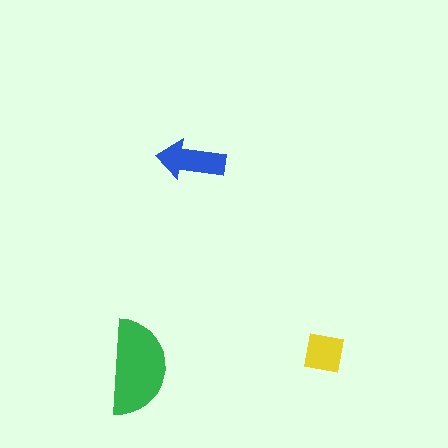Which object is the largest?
The green semicircle.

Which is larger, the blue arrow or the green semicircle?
The green semicircle.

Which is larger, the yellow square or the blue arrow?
The blue arrow.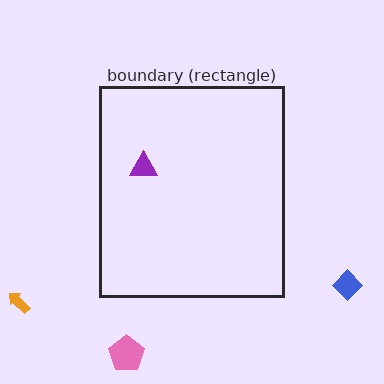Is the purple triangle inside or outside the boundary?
Inside.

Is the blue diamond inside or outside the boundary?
Outside.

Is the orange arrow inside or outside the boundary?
Outside.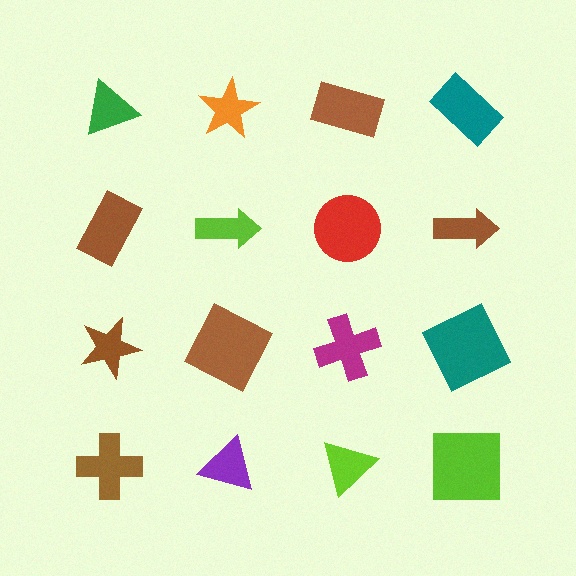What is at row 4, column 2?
A purple triangle.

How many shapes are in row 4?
4 shapes.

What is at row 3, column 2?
A brown square.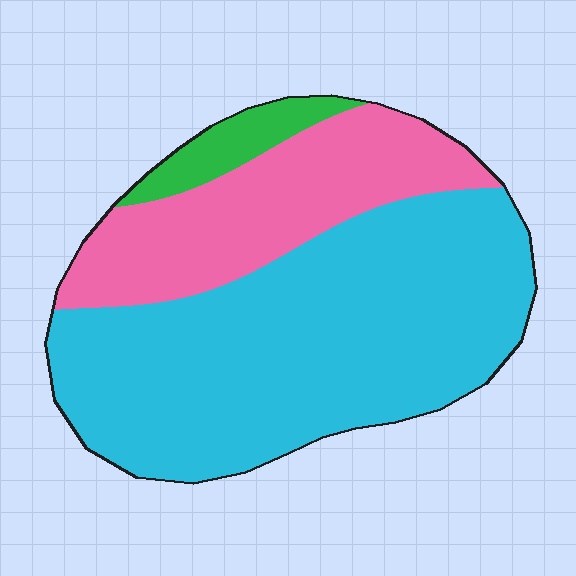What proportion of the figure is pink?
Pink covers 29% of the figure.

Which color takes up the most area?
Cyan, at roughly 65%.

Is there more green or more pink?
Pink.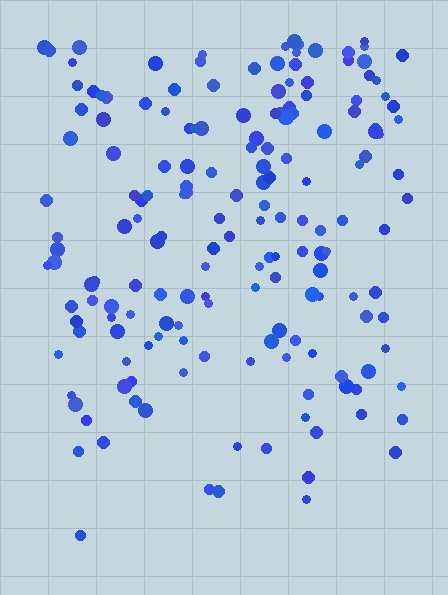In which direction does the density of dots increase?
From bottom to top, with the top side densest.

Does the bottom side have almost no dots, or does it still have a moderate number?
Still a moderate number, just noticeably fewer than the top.